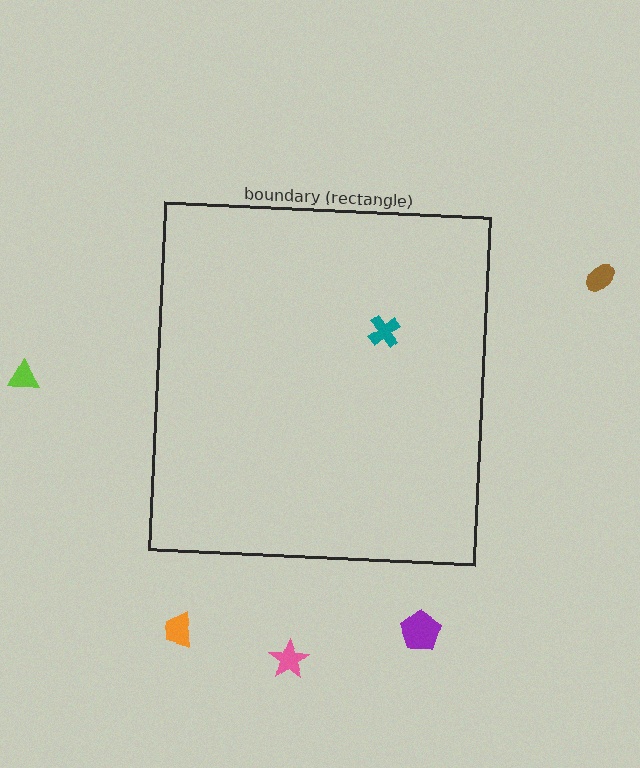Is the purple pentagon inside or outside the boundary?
Outside.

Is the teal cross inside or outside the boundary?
Inside.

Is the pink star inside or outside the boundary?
Outside.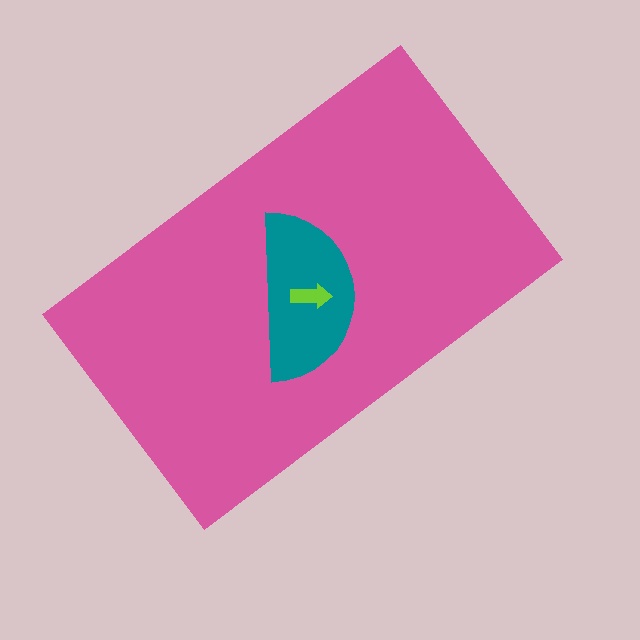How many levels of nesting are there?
3.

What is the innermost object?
The lime arrow.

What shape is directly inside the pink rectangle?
The teal semicircle.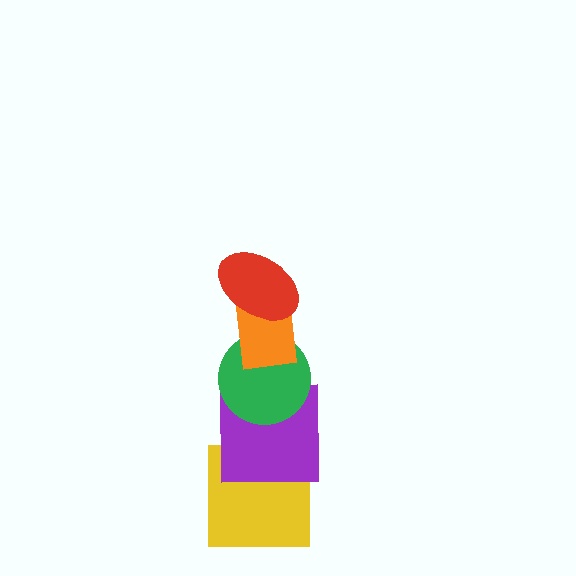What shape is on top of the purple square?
The green circle is on top of the purple square.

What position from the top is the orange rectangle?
The orange rectangle is 2nd from the top.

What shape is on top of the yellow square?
The purple square is on top of the yellow square.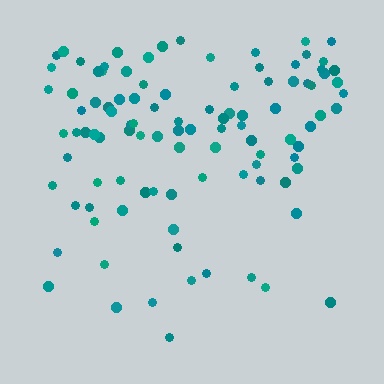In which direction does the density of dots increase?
From bottom to top, with the top side densest.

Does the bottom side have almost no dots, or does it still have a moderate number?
Still a moderate number, just noticeably fewer than the top.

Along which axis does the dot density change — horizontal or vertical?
Vertical.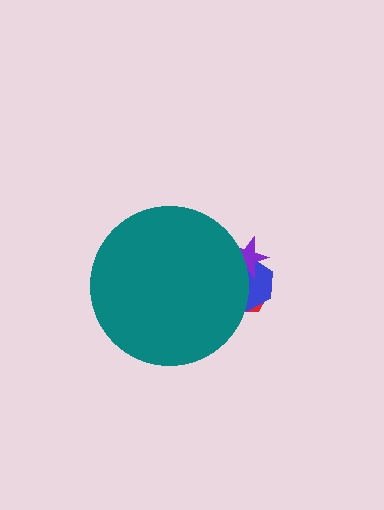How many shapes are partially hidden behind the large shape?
3 shapes are partially hidden.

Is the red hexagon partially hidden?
Yes, the red hexagon is partially hidden behind the teal circle.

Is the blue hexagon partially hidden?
Yes, the blue hexagon is partially hidden behind the teal circle.